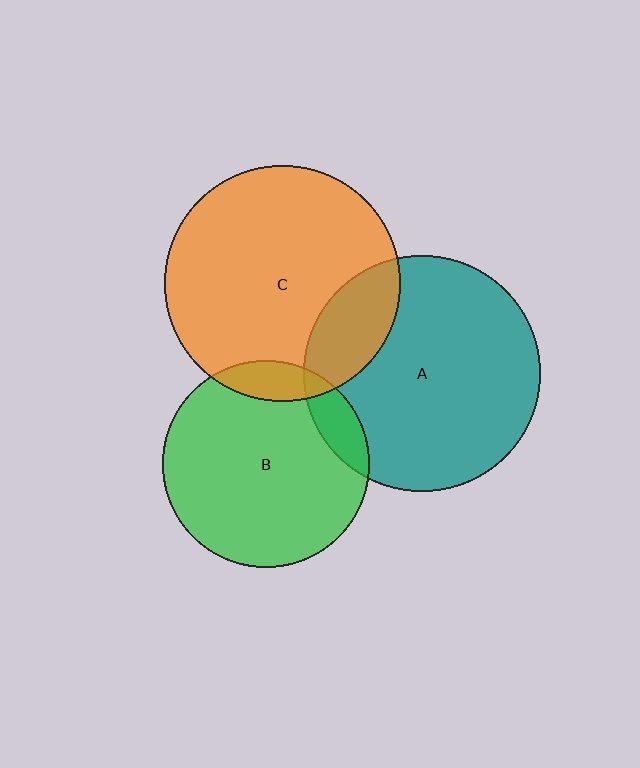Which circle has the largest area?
Circle A (teal).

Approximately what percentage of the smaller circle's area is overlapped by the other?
Approximately 20%.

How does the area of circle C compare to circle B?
Approximately 1.3 times.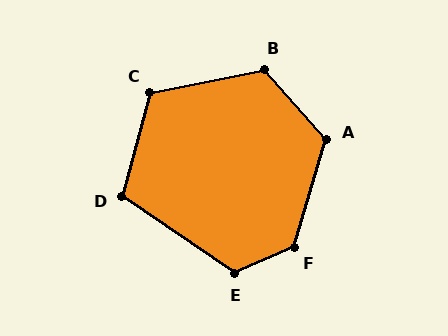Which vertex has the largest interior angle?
F, at approximately 130 degrees.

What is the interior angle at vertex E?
Approximately 122 degrees (obtuse).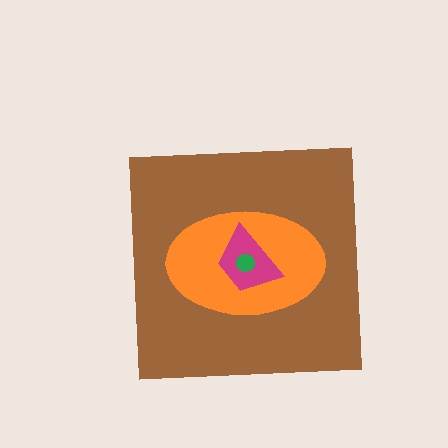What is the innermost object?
The green circle.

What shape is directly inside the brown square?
The orange ellipse.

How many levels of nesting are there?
4.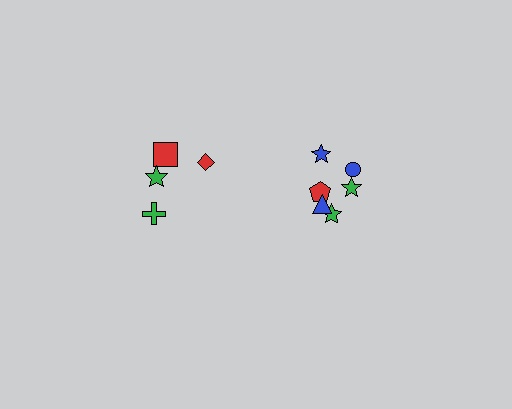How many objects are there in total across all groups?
There are 10 objects.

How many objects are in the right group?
There are 6 objects.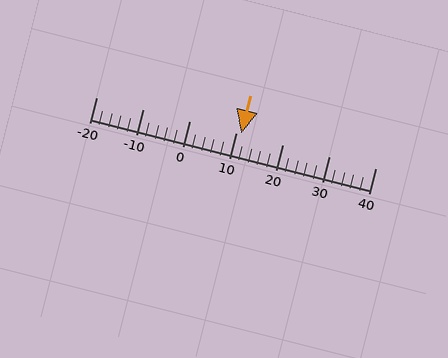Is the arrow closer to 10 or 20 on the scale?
The arrow is closer to 10.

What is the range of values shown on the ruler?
The ruler shows values from -20 to 40.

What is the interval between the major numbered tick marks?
The major tick marks are spaced 10 units apart.